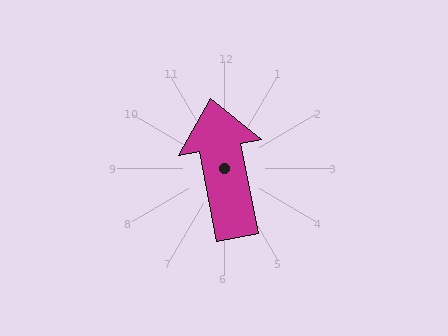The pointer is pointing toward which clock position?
Roughly 12 o'clock.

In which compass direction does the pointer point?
North.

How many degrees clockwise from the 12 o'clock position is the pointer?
Approximately 349 degrees.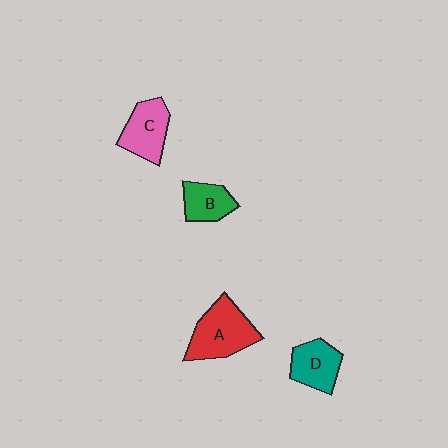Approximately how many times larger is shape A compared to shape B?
Approximately 1.7 times.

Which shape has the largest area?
Shape A (red).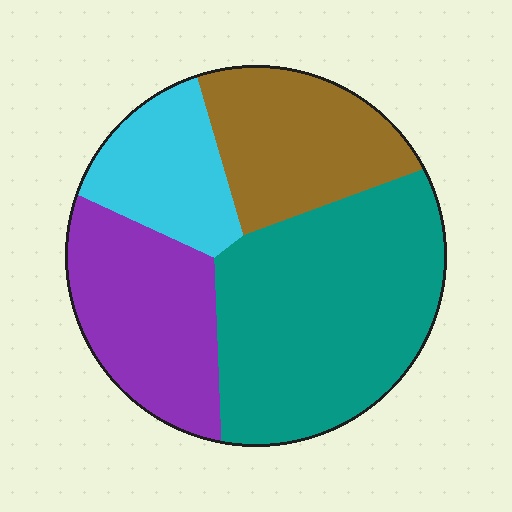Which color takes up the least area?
Cyan, at roughly 15%.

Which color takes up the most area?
Teal, at roughly 40%.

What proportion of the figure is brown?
Brown takes up about one fifth (1/5) of the figure.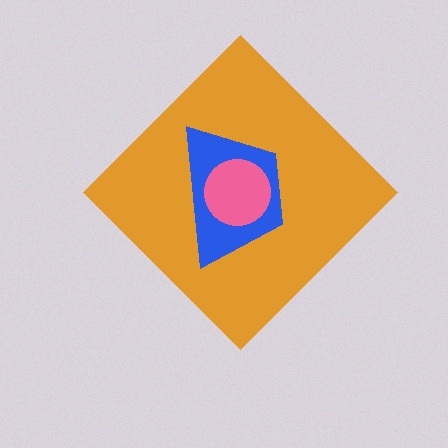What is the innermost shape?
The pink circle.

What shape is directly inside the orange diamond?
The blue trapezoid.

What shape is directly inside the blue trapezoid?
The pink circle.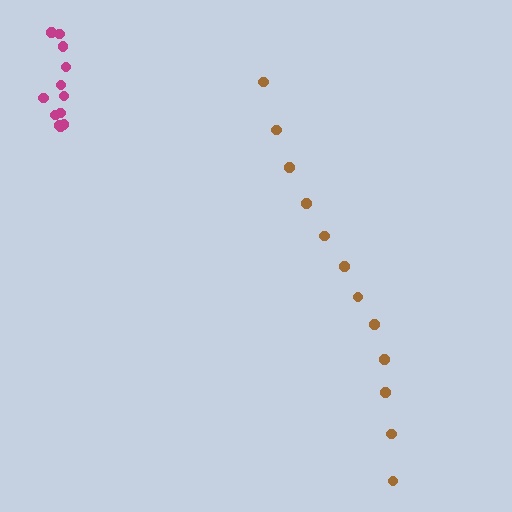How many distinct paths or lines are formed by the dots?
There are 2 distinct paths.